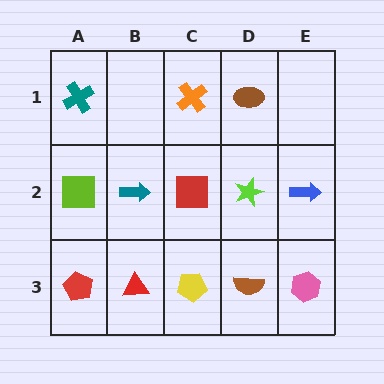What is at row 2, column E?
A blue arrow.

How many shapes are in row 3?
5 shapes.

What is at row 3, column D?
A brown semicircle.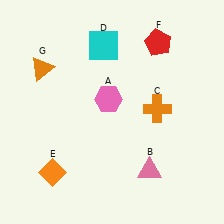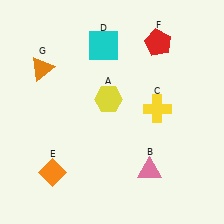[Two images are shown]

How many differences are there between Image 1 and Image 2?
There are 2 differences between the two images.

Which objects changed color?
A changed from pink to yellow. C changed from orange to yellow.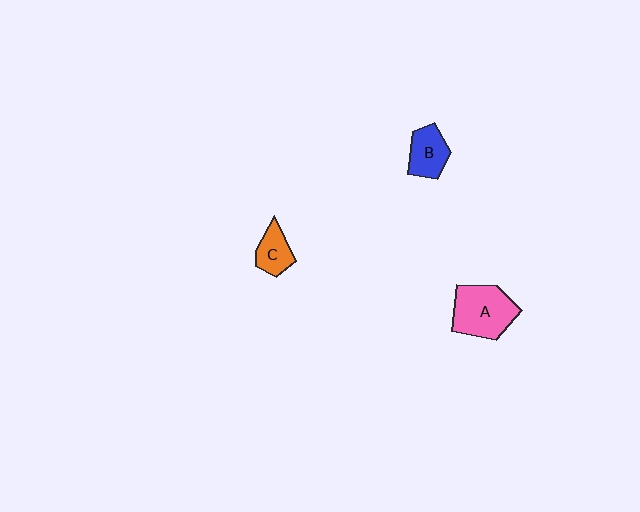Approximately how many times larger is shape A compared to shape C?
Approximately 2.0 times.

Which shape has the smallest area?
Shape C (orange).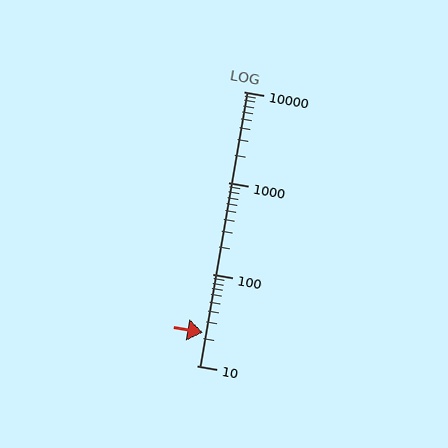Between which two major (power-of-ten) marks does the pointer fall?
The pointer is between 10 and 100.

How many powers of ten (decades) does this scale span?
The scale spans 3 decades, from 10 to 10000.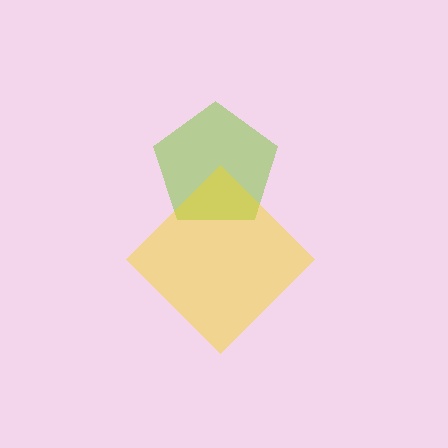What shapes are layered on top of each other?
The layered shapes are: a lime pentagon, a yellow diamond.